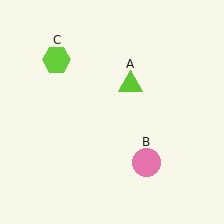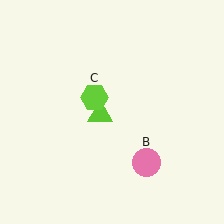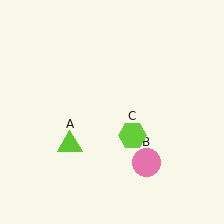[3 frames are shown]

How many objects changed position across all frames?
2 objects changed position: lime triangle (object A), lime hexagon (object C).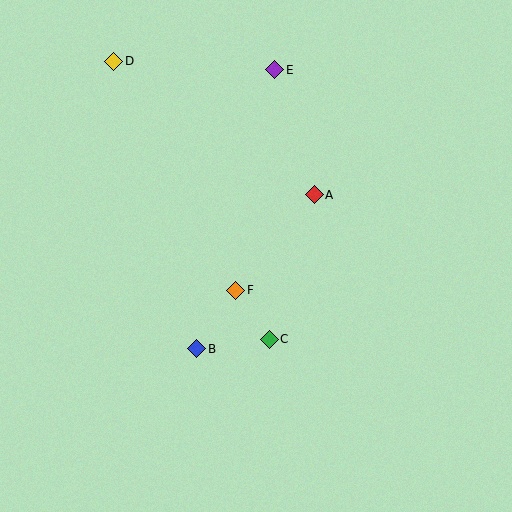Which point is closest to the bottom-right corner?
Point C is closest to the bottom-right corner.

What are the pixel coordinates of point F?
Point F is at (236, 290).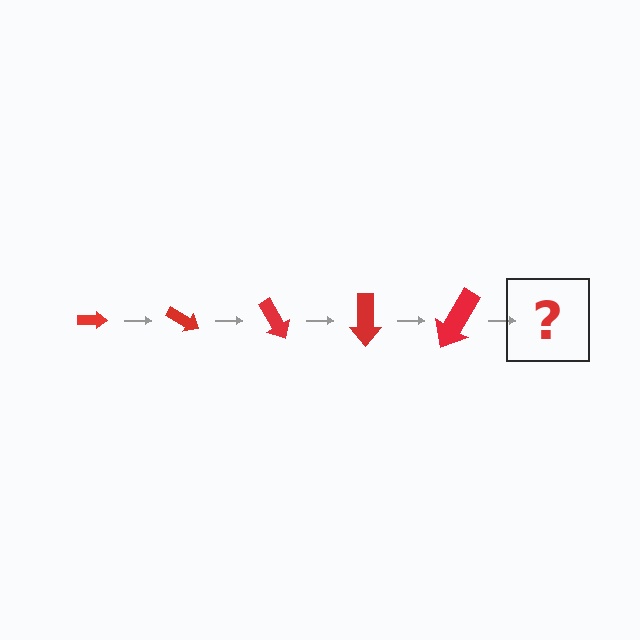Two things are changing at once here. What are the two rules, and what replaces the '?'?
The two rules are that the arrow grows larger each step and it rotates 30 degrees each step. The '?' should be an arrow, larger than the previous one and rotated 150 degrees from the start.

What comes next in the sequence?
The next element should be an arrow, larger than the previous one and rotated 150 degrees from the start.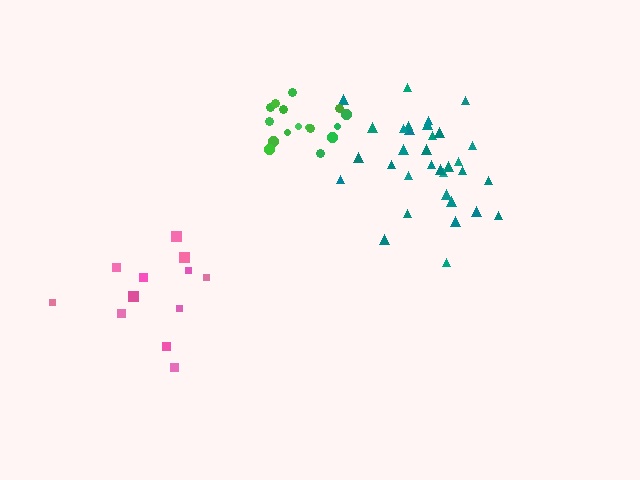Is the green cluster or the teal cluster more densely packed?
Green.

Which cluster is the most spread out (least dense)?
Pink.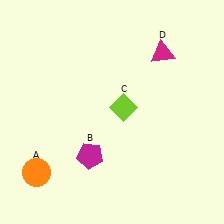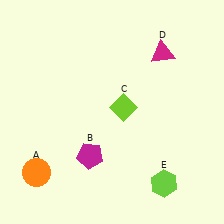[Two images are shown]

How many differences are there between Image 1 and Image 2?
There is 1 difference between the two images.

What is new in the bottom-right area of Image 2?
A lime hexagon (E) was added in the bottom-right area of Image 2.